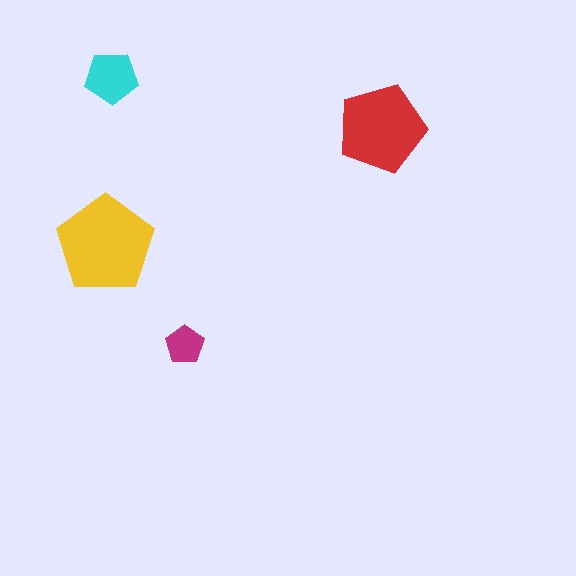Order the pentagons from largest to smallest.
the yellow one, the red one, the cyan one, the magenta one.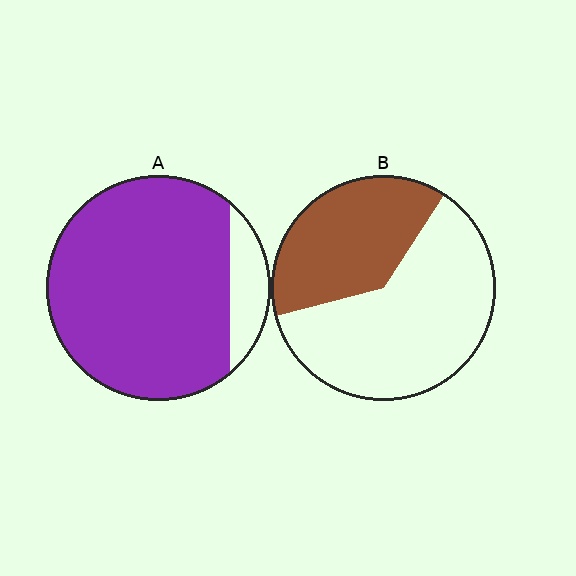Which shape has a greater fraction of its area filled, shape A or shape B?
Shape A.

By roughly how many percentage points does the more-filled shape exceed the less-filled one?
By roughly 50 percentage points (A over B).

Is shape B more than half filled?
No.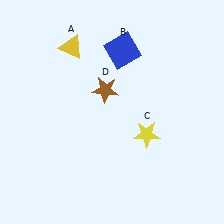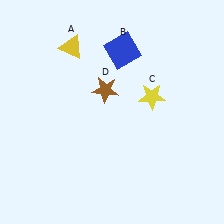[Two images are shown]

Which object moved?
The yellow star (C) moved up.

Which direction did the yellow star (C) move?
The yellow star (C) moved up.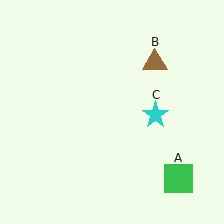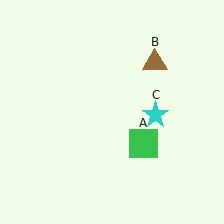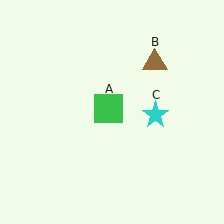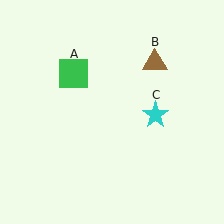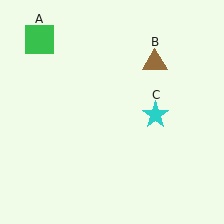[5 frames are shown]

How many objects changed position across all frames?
1 object changed position: green square (object A).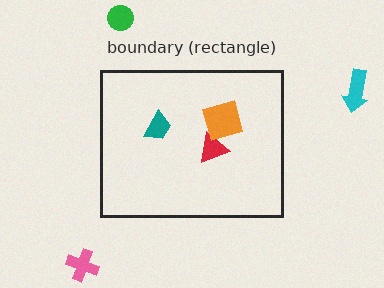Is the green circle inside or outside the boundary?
Outside.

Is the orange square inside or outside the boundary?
Inside.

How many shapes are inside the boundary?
3 inside, 3 outside.